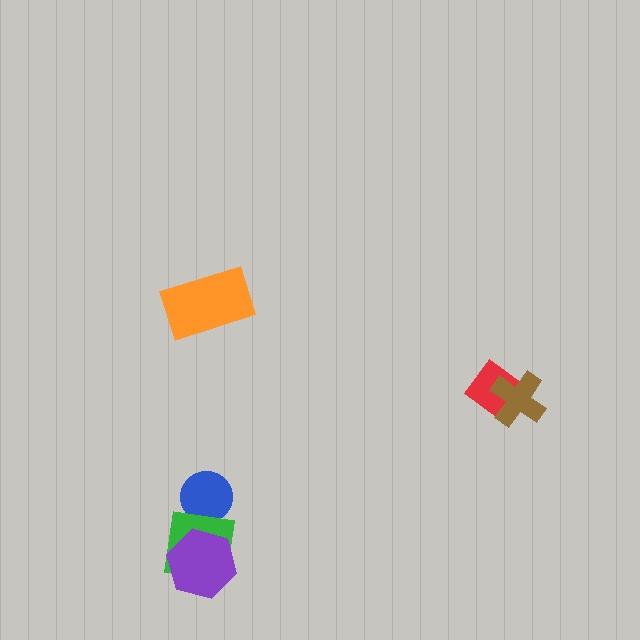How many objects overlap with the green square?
2 objects overlap with the green square.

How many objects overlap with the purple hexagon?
1 object overlaps with the purple hexagon.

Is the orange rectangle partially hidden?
No, no other shape covers it.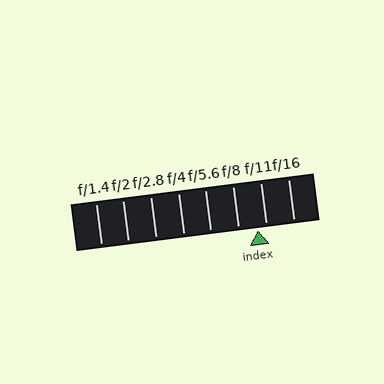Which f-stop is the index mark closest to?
The index mark is closest to f/11.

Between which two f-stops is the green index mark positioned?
The index mark is between f/8 and f/11.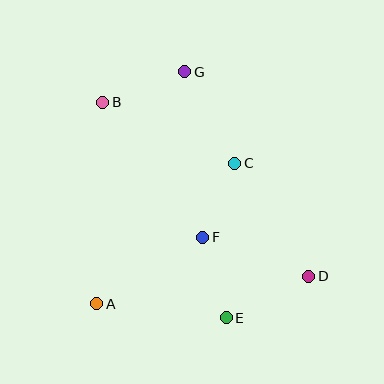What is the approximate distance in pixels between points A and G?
The distance between A and G is approximately 248 pixels.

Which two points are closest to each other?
Points C and F are closest to each other.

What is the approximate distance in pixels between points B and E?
The distance between B and E is approximately 248 pixels.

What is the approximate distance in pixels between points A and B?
The distance between A and B is approximately 202 pixels.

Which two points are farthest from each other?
Points B and D are farthest from each other.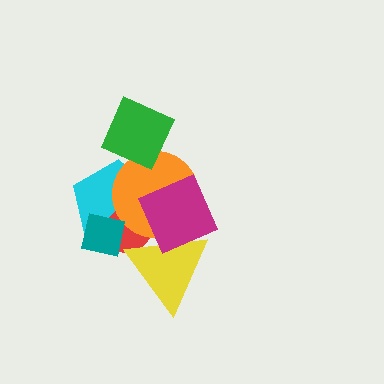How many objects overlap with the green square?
1 object overlaps with the green square.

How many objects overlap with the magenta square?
3 objects overlap with the magenta square.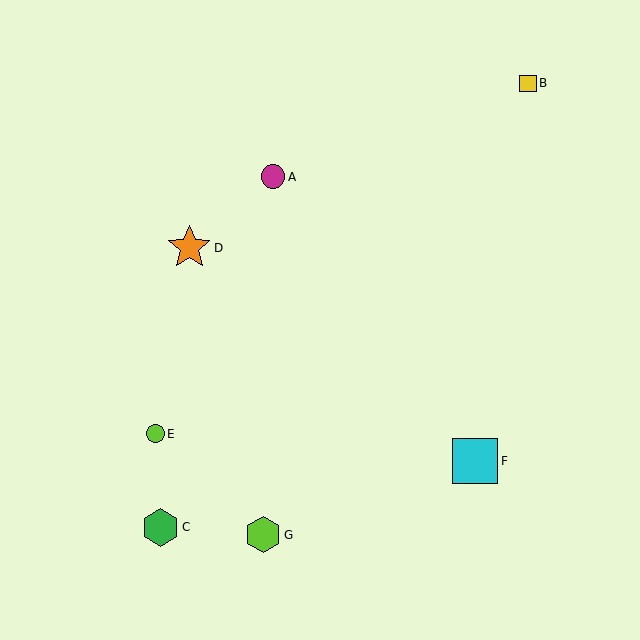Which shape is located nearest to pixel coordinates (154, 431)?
The lime circle (labeled E) at (155, 434) is nearest to that location.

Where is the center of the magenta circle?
The center of the magenta circle is at (273, 177).